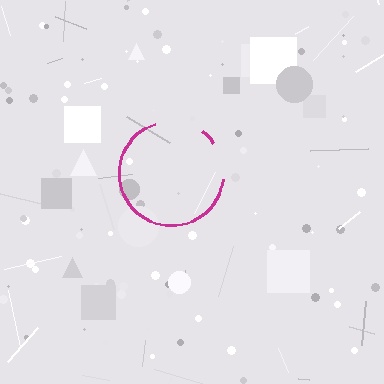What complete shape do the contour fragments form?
The contour fragments form a circle.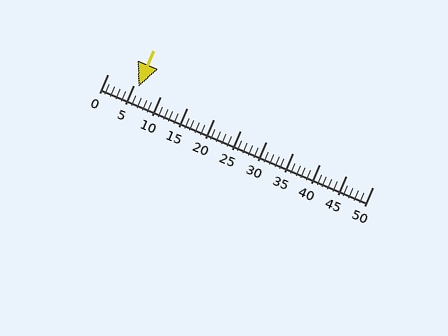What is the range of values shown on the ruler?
The ruler shows values from 0 to 50.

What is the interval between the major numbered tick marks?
The major tick marks are spaced 5 units apart.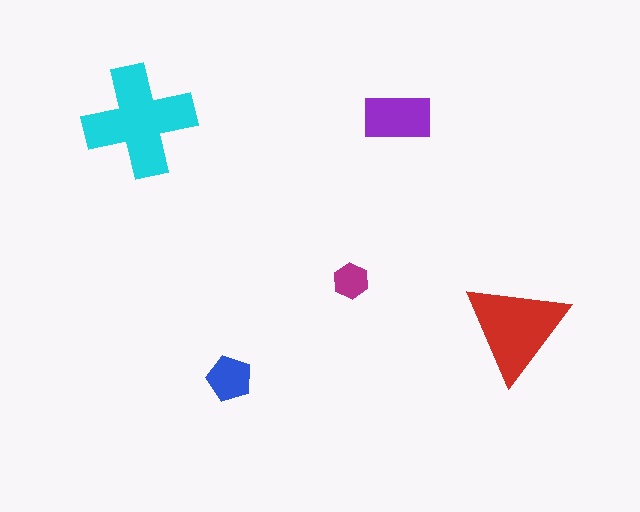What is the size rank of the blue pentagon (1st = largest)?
4th.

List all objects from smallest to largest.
The magenta hexagon, the blue pentagon, the purple rectangle, the red triangle, the cyan cross.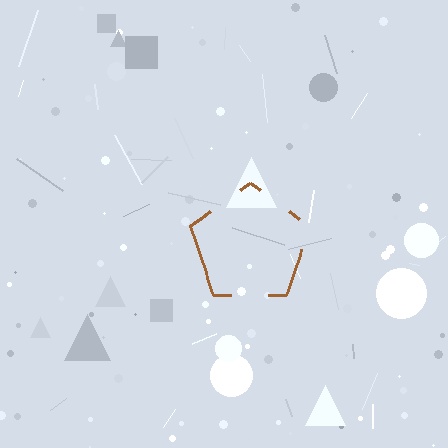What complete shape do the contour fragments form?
The contour fragments form a pentagon.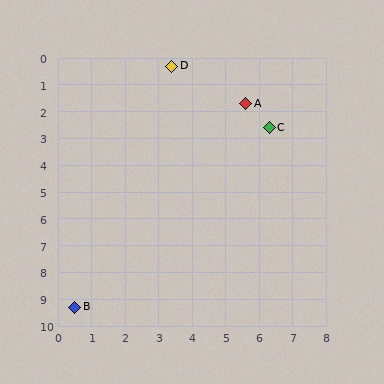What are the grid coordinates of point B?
Point B is at approximately (0.5, 9.3).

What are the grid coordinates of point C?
Point C is at approximately (6.3, 2.6).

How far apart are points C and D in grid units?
Points C and D are about 3.7 grid units apart.